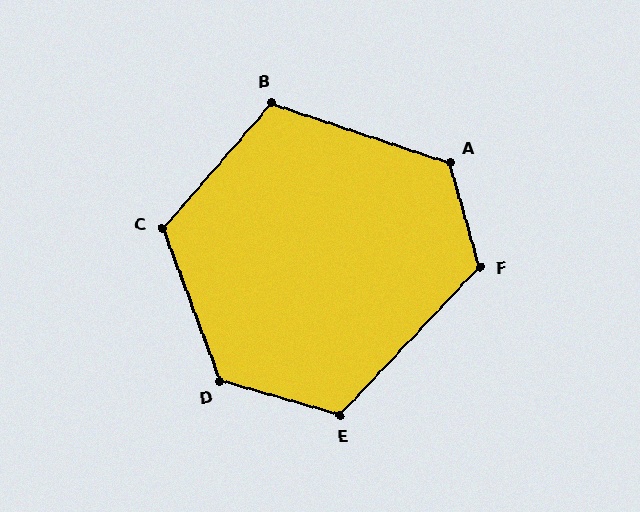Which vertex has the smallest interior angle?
B, at approximately 113 degrees.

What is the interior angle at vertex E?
Approximately 118 degrees (obtuse).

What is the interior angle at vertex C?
Approximately 118 degrees (obtuse).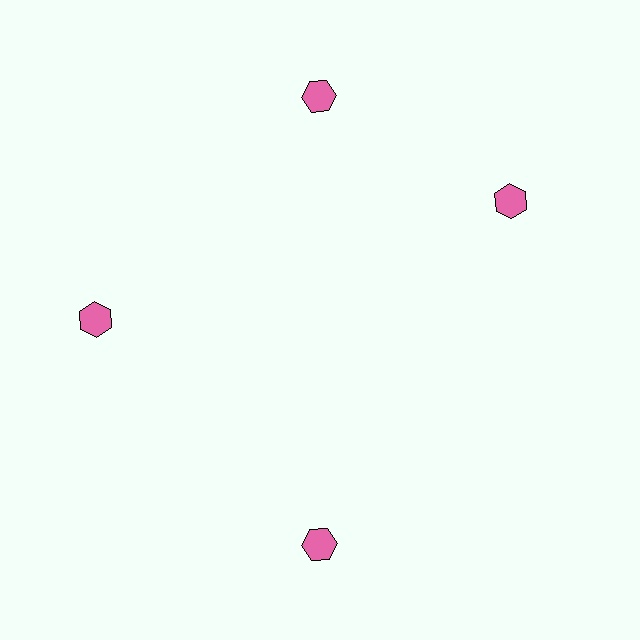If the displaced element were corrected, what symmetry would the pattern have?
It would have 4-fold rotational symmetry — the pattern would map onto itself every 90 degrees.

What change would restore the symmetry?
The symmetry would be restored by rotating it back into even spacing with its neighbors so that all 4 hexagons sit at equal angles and equal distance from the center.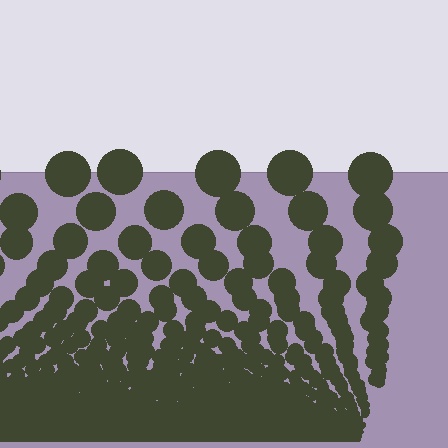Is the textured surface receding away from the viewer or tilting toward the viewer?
The surface appears to tilt toward the viewer. Texture elements get larger and sparser toward the top.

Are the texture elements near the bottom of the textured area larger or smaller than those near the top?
Smaller. The gradient is inverted — elements near the bottom are smaller and denser.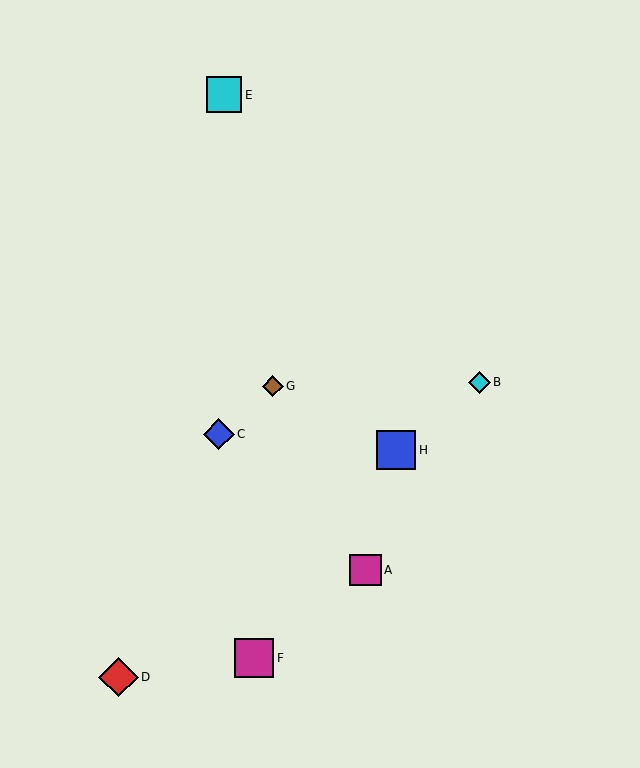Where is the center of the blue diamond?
The center of the blue diamond is at (219, 434).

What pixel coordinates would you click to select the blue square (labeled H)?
Click at (396, 450) to select the blue square H.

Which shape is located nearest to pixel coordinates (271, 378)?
The brown diamond (labeled G) at (273, 386) is nearest to that location.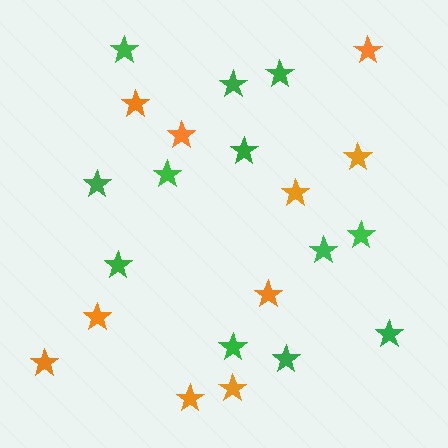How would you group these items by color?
There are 2 groups: one group of orange stars (10) and one group of green stars (12).